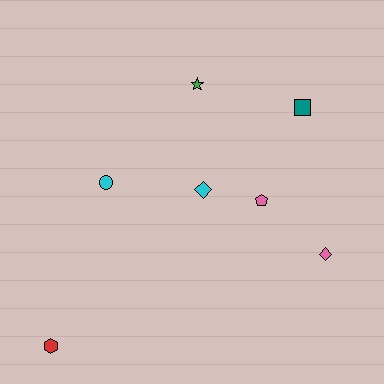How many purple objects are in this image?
There are no purple objects.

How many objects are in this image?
There are 7 objects.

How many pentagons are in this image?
There is 1 pentagon.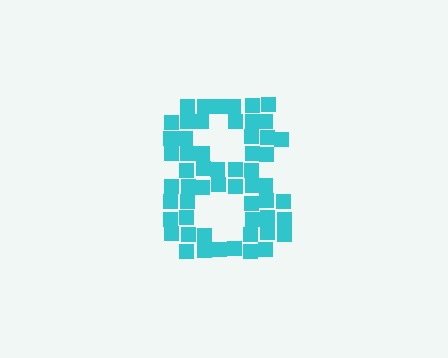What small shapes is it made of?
It is made of small squares.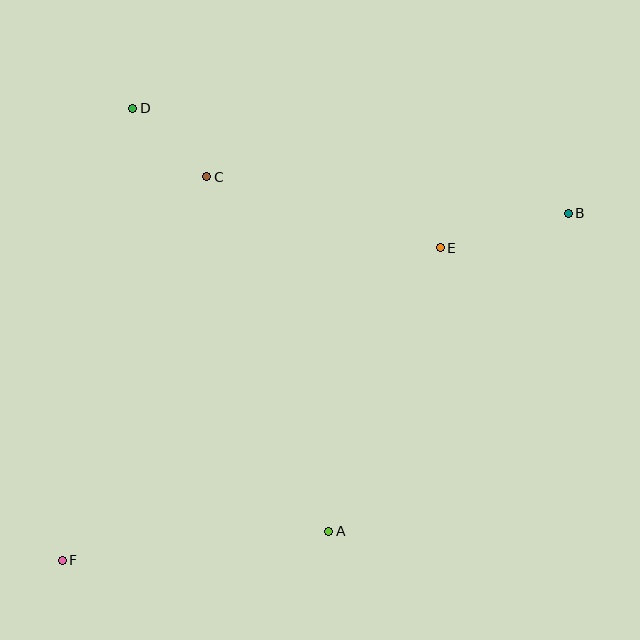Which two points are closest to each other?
Points C and D are closest to each other.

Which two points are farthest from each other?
Points B and F are farthest from each other.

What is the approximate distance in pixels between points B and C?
The distance between B and C is approximately 363 pixels.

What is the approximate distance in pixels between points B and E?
The distance between B and E is approximately 132 pixels.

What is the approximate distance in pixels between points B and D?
The distance between B and D is approximately 448 pixels.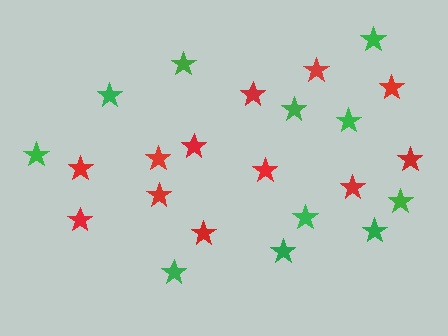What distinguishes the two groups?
There are 2 groups: one group of green stars (11) and one group of red stars (12).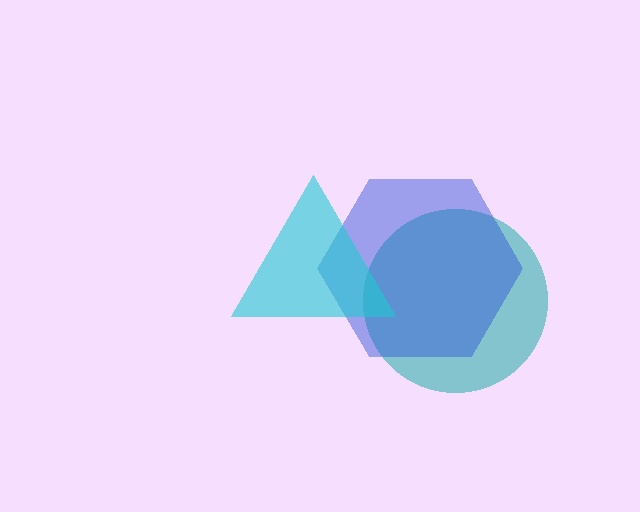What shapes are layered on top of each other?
The layered shapes are: a teal circle, a blue hexagon, a cyan triangle.